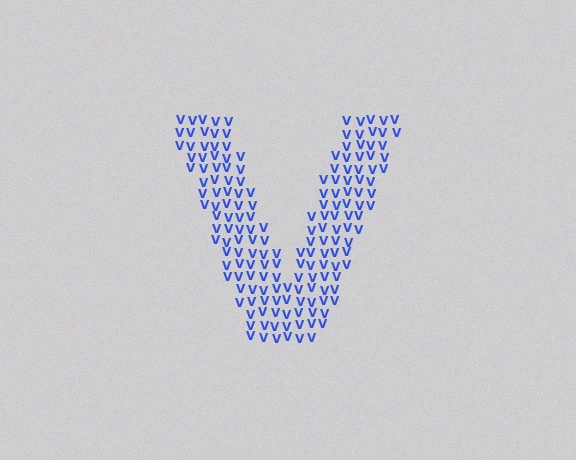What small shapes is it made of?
It is made of small letter V's.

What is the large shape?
The large shape is the letter V.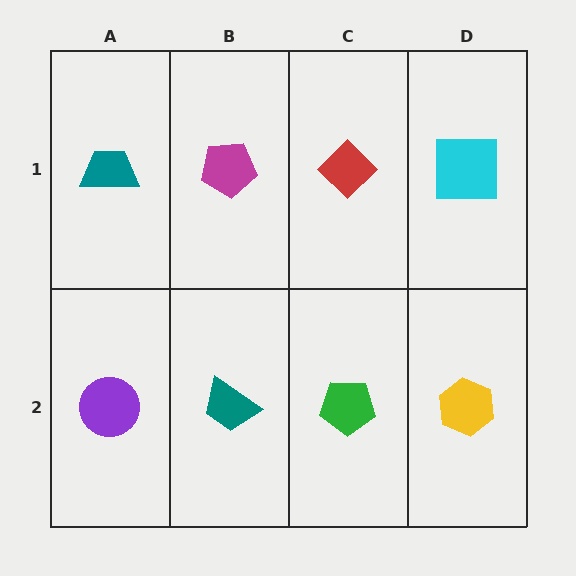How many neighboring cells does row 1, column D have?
2.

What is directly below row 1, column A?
A purple circle.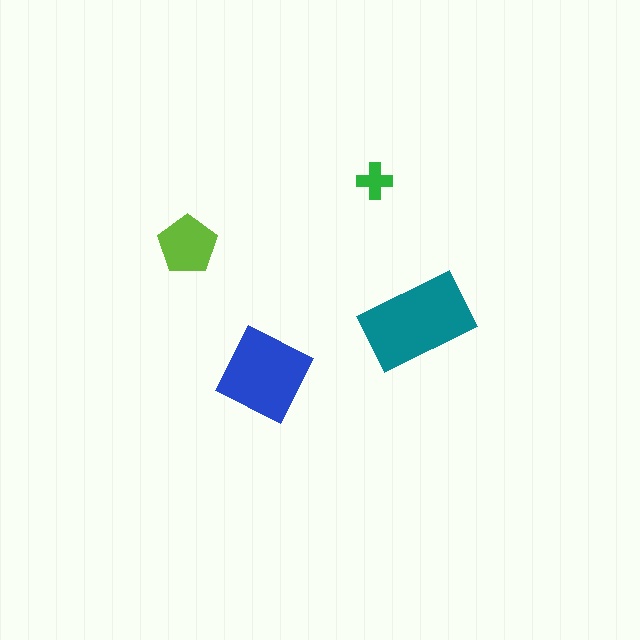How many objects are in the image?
There are 4 objects in the image.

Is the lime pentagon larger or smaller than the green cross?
Larger.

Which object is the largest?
The teal rectangle.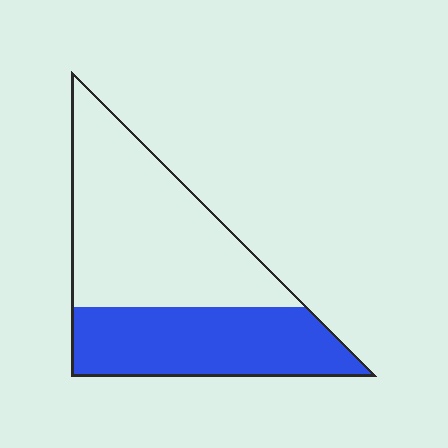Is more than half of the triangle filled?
No.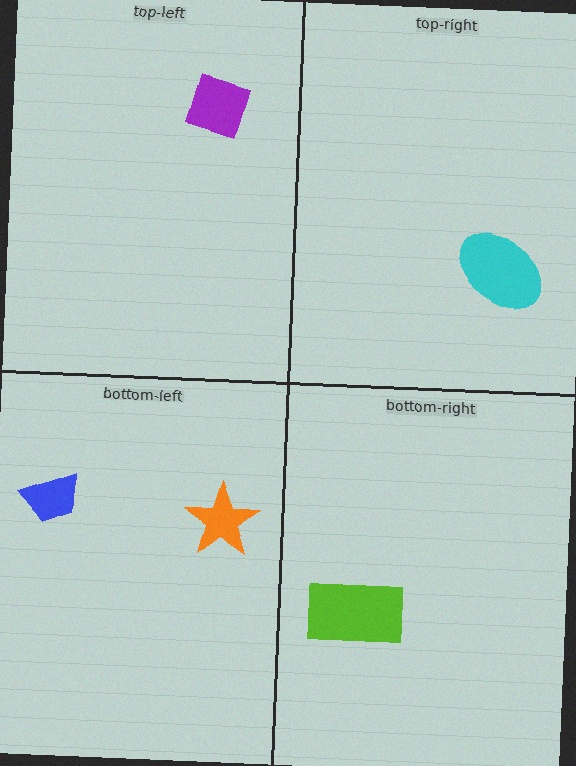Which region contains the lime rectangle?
The bottom-right region.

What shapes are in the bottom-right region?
The lime rectangle.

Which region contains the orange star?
The bottom-left region.